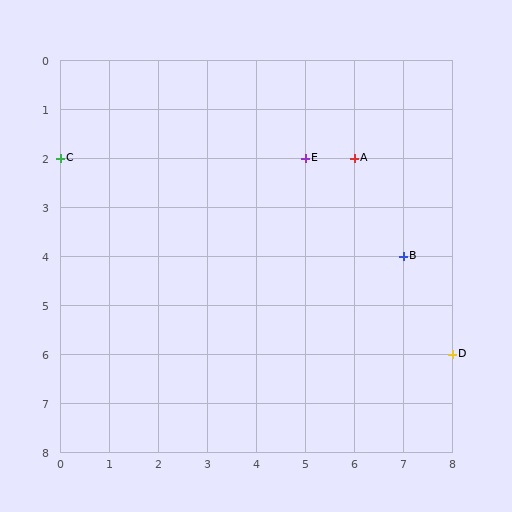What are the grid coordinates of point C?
Point C is at grid coordinates (0, 2).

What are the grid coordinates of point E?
Point E is at grid coordinates (5, 2).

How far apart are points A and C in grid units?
Points A and C are 6 columns apart.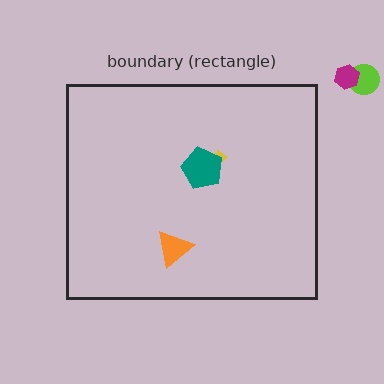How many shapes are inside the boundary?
3 inside, 2 outside.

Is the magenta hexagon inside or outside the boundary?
Outside.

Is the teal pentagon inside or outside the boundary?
Inside.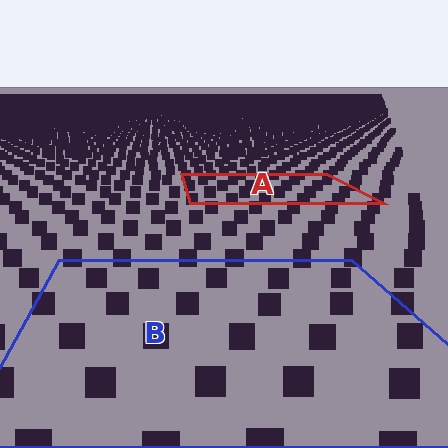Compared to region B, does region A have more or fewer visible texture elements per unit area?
Region A has more texture elements per unit area — they are packed more densely because it is farther away.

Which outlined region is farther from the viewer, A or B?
Region A is farther from the viewer — the texture elements inside it appear smaller and more densely packed.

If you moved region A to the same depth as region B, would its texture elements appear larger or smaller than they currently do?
They would appear larger. At a closer depth, the same texture elements are projected at a bigger on-screen size.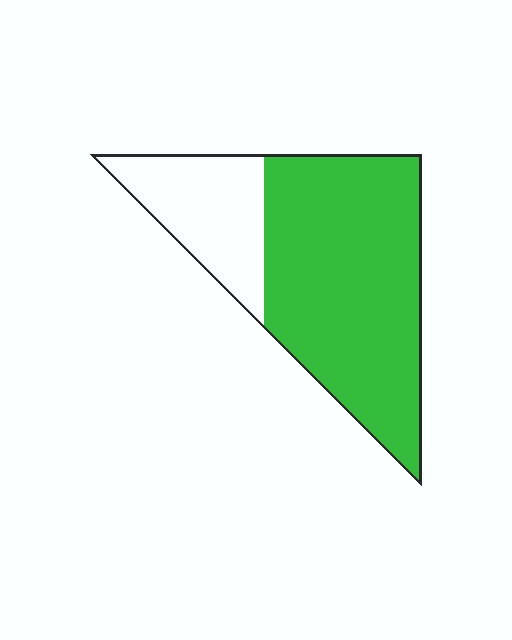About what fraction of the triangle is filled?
About three quarters (3/4).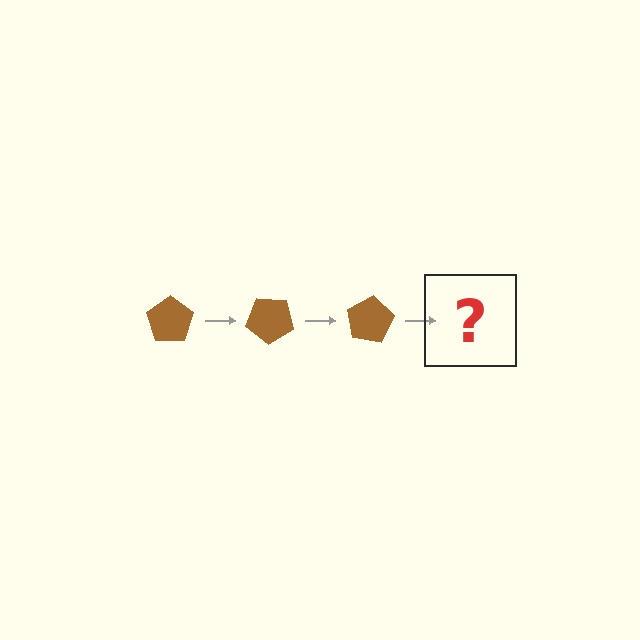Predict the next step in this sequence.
The next step is a brown pentagon rotated 120 degrees.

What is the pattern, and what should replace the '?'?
The pattern is that the pentagon rotates 40 degrees each step. The '?' should be a brown pentagon rotated 120 degrees.